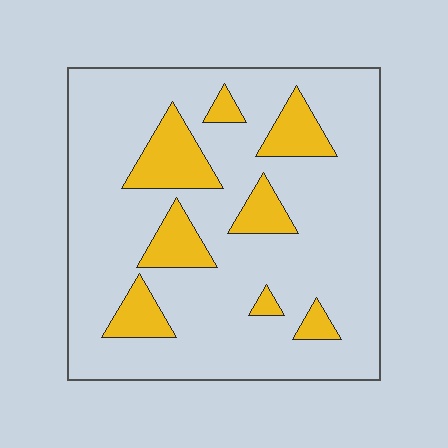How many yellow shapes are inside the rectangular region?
8.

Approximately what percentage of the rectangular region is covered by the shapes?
Approximately 20%.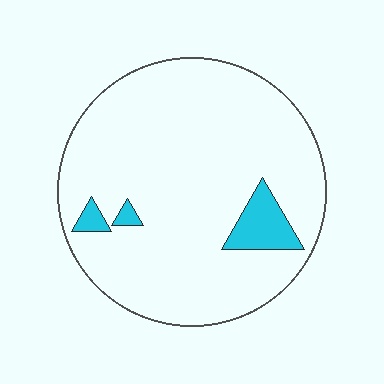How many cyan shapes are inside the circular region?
3.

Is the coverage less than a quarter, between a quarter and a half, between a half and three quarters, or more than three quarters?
Less than a quarter.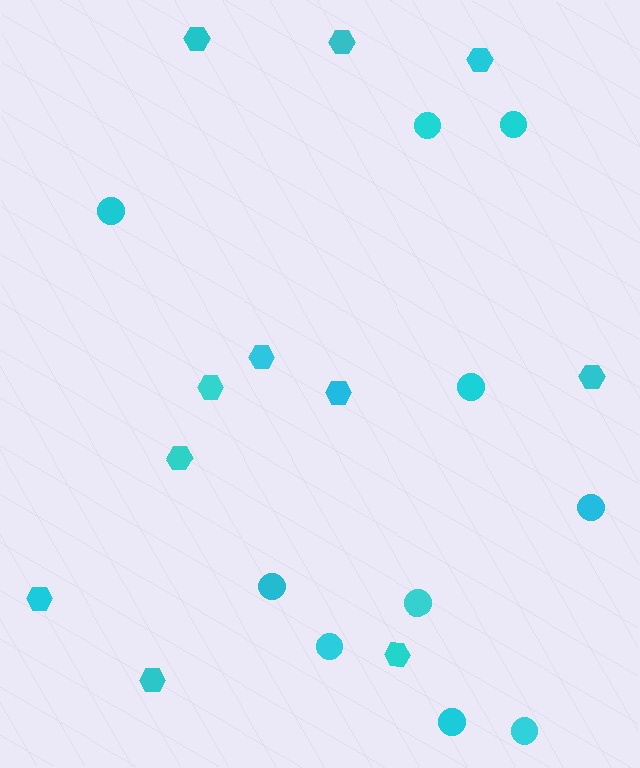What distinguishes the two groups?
There are 2 groups: one group of hexagons (11) and one group of circles (10).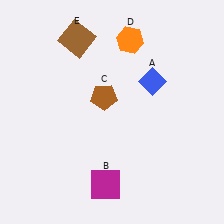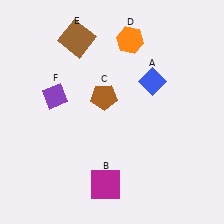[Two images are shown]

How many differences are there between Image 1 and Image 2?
There is 1 difference between the two images.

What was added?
A purple diamond (F) was added in Image 2.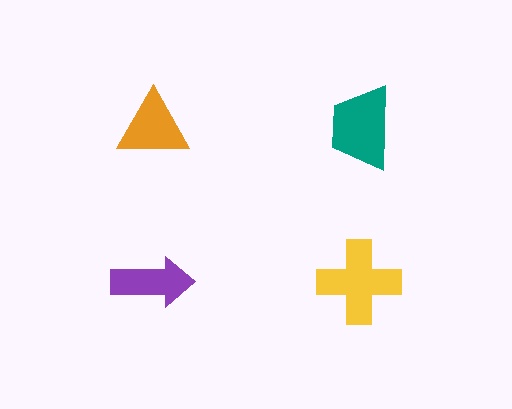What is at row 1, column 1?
An orange triangle.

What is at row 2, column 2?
A yellow cross.